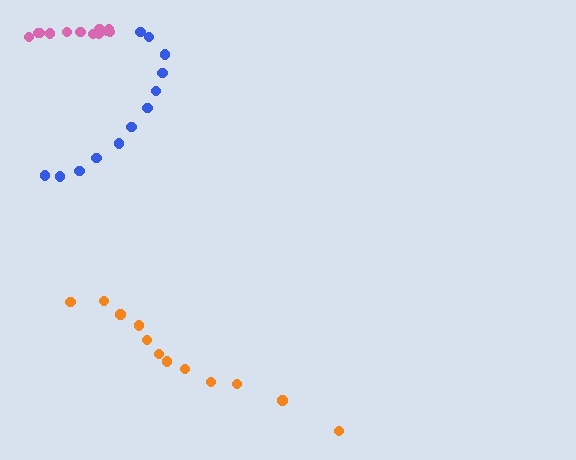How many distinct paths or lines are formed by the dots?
There are 3 distinct paths.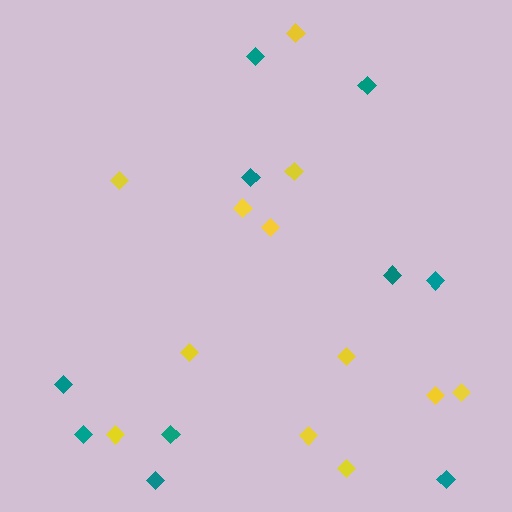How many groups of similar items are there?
There are 2 groups: one group of yellow diamonds (12) and one group of teal diamonds (10).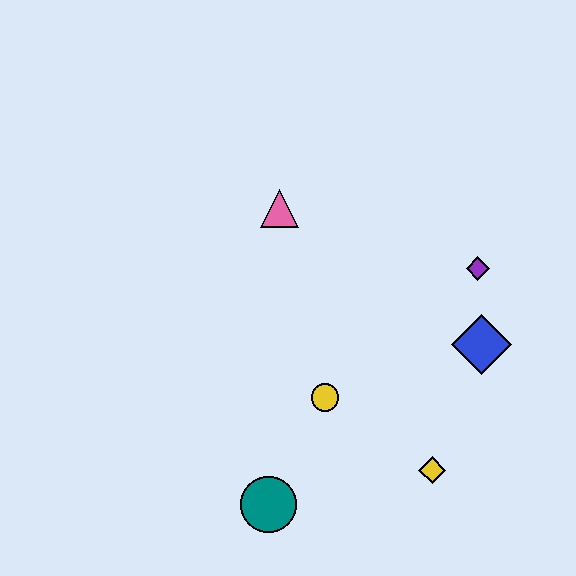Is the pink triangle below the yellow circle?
No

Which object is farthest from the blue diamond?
The teal circle is farthest from the blue diamond.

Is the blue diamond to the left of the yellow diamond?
No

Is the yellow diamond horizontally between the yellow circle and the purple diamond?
Yes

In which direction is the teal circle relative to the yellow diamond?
The teal circle is to the left of the yellow diamond.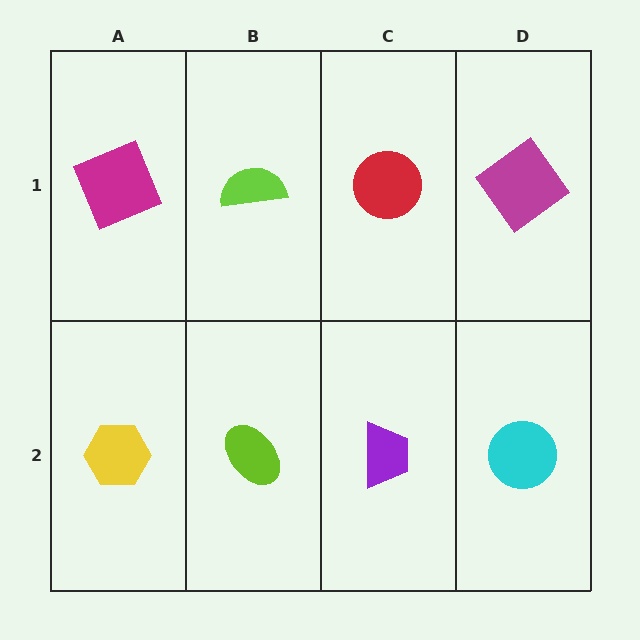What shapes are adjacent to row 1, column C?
A purple trapezoid (row 2, column C), a lime semicircle (row 1, column B), a magenta diamond (row 1, column D).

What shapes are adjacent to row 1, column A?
A yellow hexagon (row 2, column A), a lime semicircle (row 1, column B).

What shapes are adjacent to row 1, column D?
A cyan circle (row 2, column D), a red circle (row 1, column C).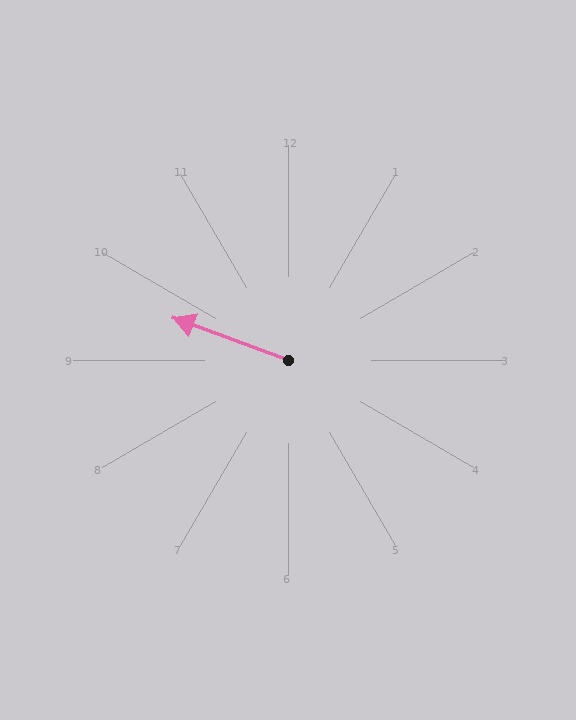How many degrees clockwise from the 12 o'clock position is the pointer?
Approximately 290 degrees.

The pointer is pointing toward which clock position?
Roughly 10 o'clock.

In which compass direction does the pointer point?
West.